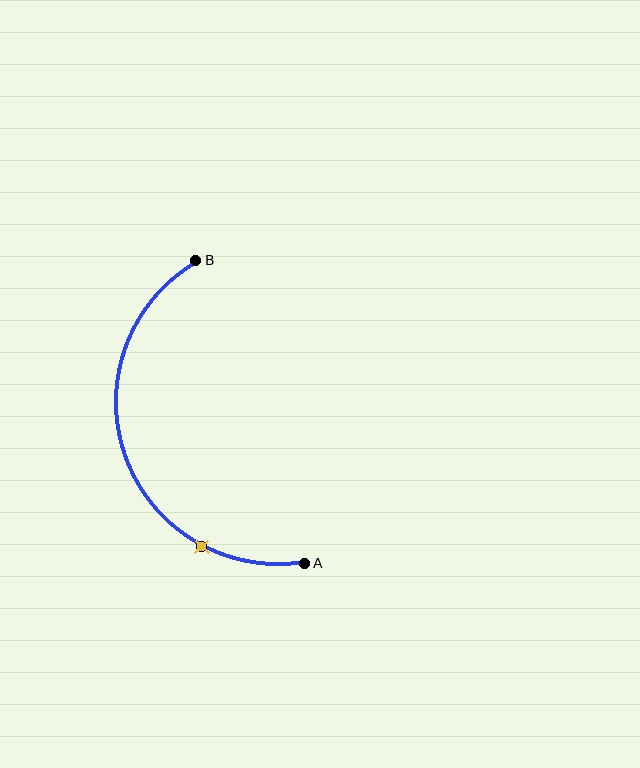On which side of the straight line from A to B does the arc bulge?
The arc bulges to the left of the straight line connecting A and B.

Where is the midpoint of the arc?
The arc midpoint is the point on the curve farthest from the straight line joining A and B. It sits to the left of that line.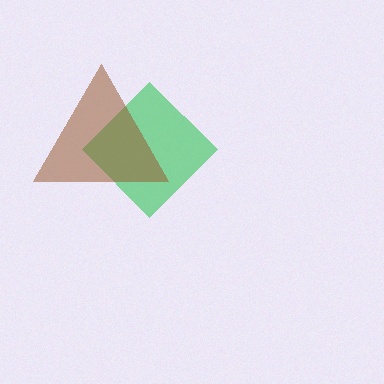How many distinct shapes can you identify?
There are 2 distinct shapes: a green diamond, a brown triangle.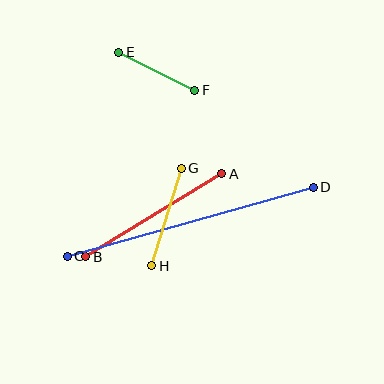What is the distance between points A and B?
The distance is approximately 159 pixels.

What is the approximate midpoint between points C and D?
The midpoint is at approximately (190, 222) pixels.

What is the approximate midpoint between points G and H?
The midpoint is at approximately (166, 217) pixels.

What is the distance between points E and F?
The distance is approximately 85 pixels.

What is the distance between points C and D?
The distance is approximately 256 pixels.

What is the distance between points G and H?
The distance is approximately 102 pixels.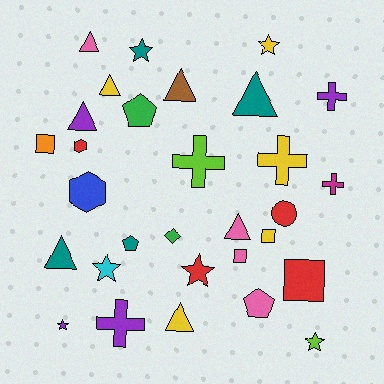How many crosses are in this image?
There are 5 crosses.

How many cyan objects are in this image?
There is 1 cyan object.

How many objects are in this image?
There are 30 objects.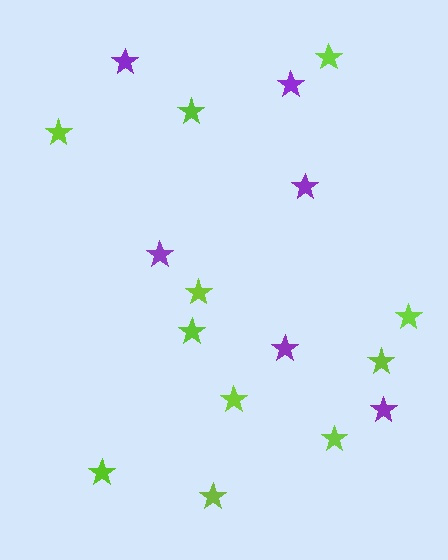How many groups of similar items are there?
There are 2 groups: one group of lime stars (11) and one group of purple stars (6).